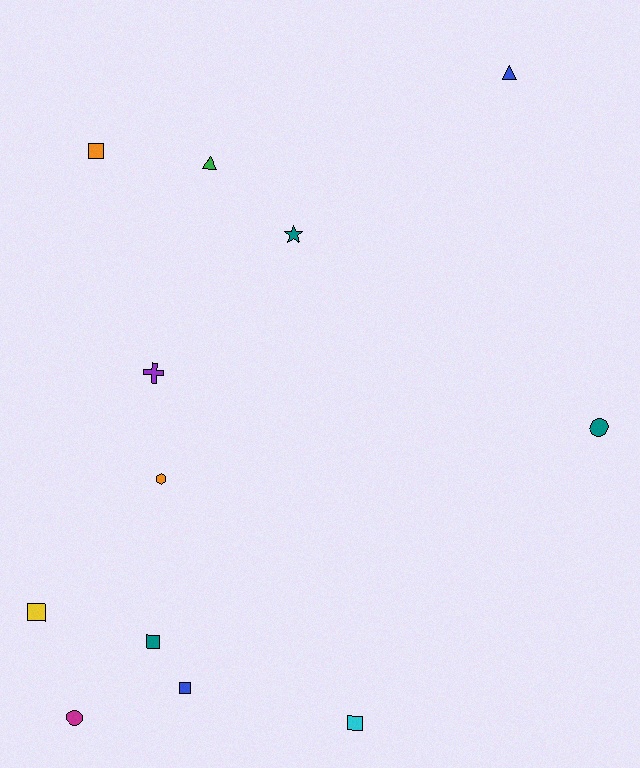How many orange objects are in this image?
There are 2 orange objects.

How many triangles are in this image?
There are 2 triangles.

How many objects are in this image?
There are 12 objects.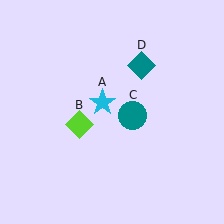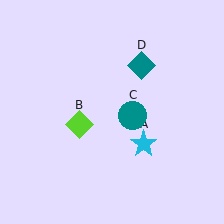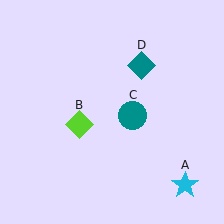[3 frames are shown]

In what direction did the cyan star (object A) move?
The cyan star (object A) moved down and to the right.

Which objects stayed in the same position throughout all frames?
Lime diamond (object B) and teal circle (object C) and teal diamond (object D) remained stationary.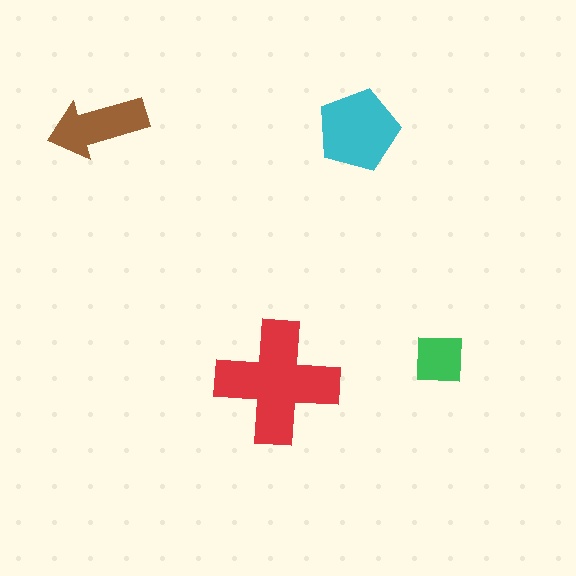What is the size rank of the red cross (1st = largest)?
1st.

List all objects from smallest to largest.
The green square, the brown arrow, the cyan pentagon, the red cross.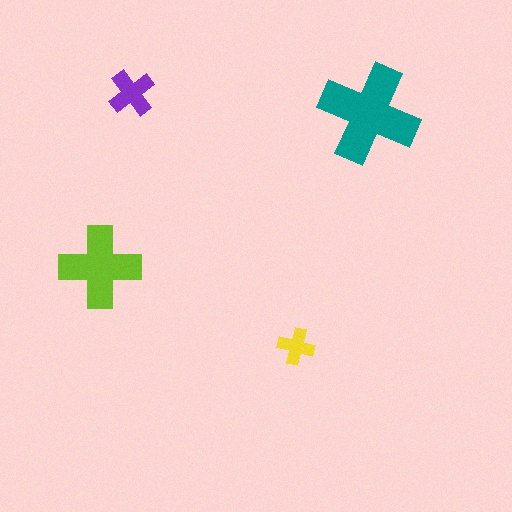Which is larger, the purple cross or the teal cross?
The teal one.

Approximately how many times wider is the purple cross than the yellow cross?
About 1.5 times wider.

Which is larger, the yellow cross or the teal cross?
The teal one.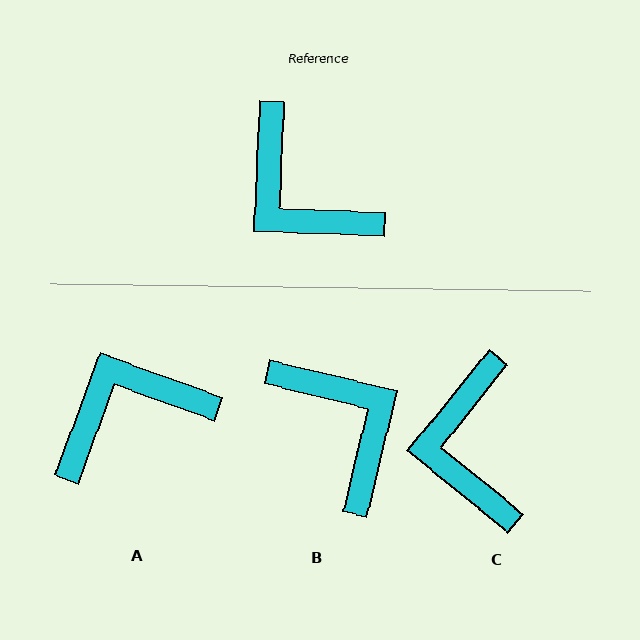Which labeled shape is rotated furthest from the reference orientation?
B, about 169 degrees away.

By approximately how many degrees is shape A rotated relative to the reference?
Approximately 108 degrees clockwise.